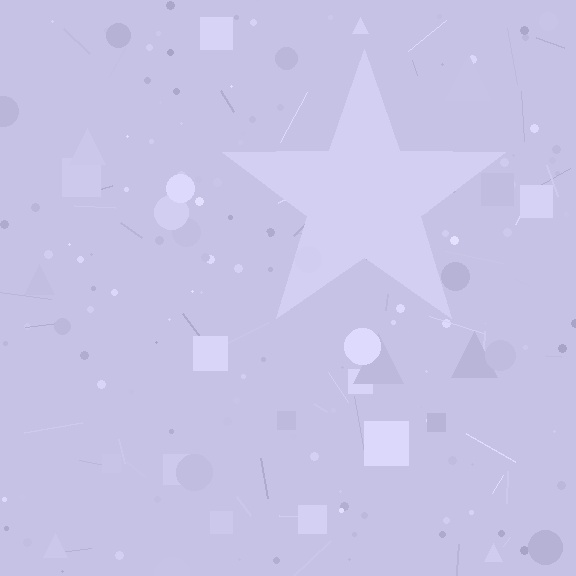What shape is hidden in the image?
A star is hidden in the image.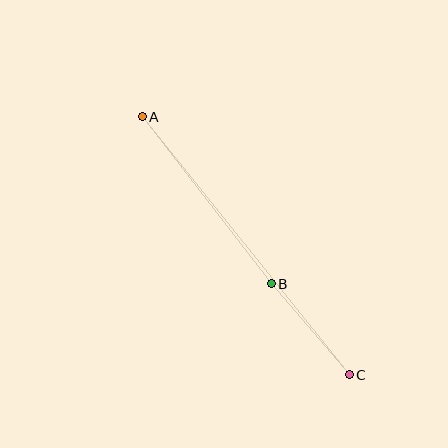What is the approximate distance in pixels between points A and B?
The distance between A and B is approximately 211 pixels.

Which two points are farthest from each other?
Points A and C are farthest from each other.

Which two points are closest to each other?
Points B and C are closest to each other.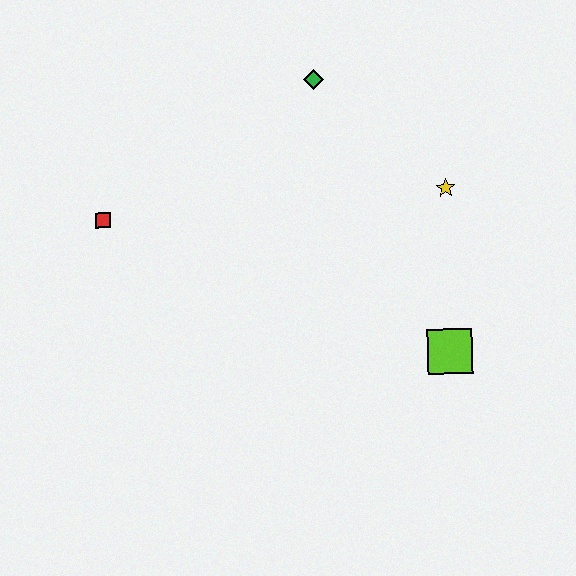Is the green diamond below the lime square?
No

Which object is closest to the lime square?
The yellow star is closest to the lime square.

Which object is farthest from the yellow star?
The red square is farthest from the yellow star.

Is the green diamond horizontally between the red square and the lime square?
Yes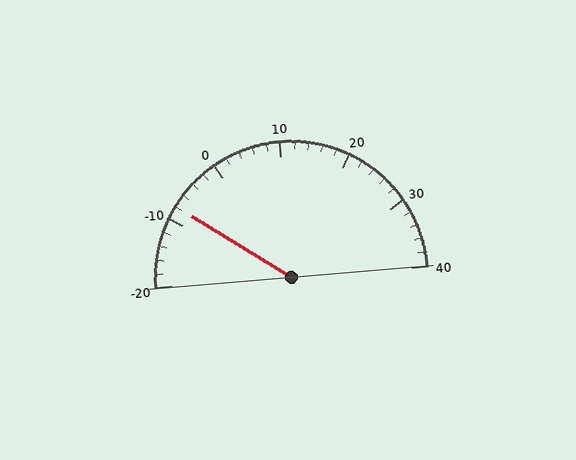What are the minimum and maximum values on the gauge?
The gauge ranges from -20 to 40.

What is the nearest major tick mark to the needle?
The nearest major tick mark is -10.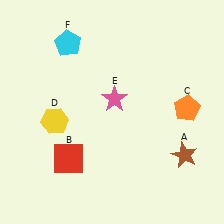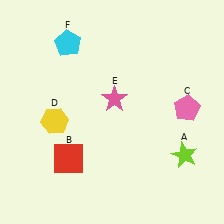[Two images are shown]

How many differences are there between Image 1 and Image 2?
There are 2 differences between the two images.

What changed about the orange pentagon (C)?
In Image 1, C is orange. In Image 2, it changed to pink.